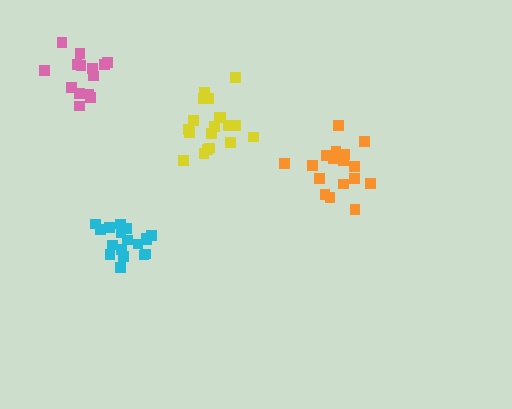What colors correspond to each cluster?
The clusters are colored: yellow, cyan, pink, orange.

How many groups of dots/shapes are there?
There are 4 groups.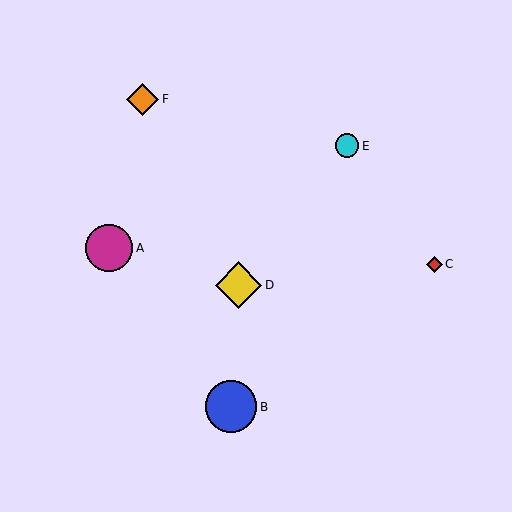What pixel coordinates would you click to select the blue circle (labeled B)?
Click at (231, 407) to select the blue circle B.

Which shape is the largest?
The blue circle (labeled B) is the largest.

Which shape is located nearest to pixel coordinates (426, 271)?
The red diamond (labeled C) at (434, 264) is nearest to that location.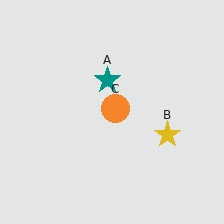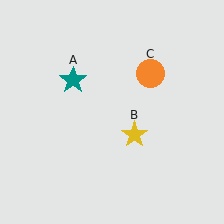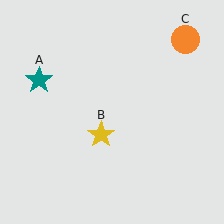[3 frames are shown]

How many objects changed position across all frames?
3 objects changed position: teal star (object A), yellow star (object B), orange circle (object C).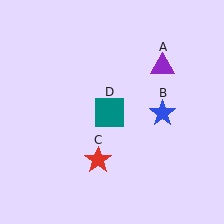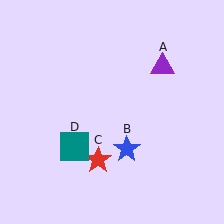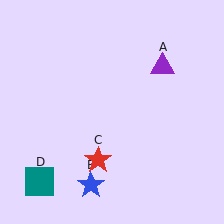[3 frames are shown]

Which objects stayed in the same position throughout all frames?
Purple triangle (object A) and red star (object C) remained stationary.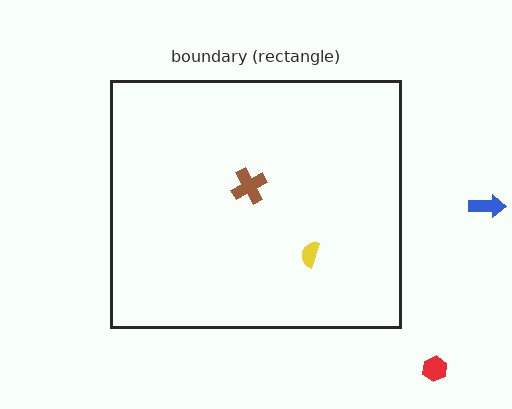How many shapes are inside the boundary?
2 inside, 2 outside.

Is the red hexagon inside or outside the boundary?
Outside.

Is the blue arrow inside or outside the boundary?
Outside.